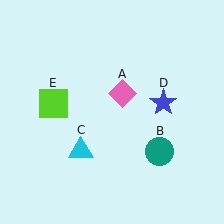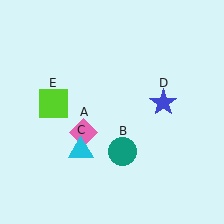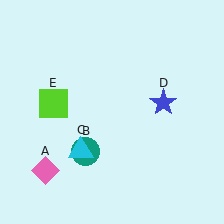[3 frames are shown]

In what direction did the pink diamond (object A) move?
The pink diamond (object A) moved down and to the left.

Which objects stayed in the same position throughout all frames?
Cyan triangle (object C) and blue star (object D) and lime square (object E) remained stationary.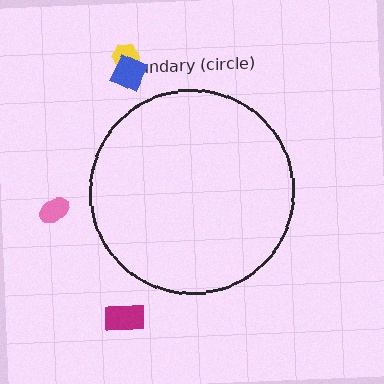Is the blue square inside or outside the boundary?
Outside.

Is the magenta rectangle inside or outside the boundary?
Outside.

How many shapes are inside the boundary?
0 inside, 4 outside.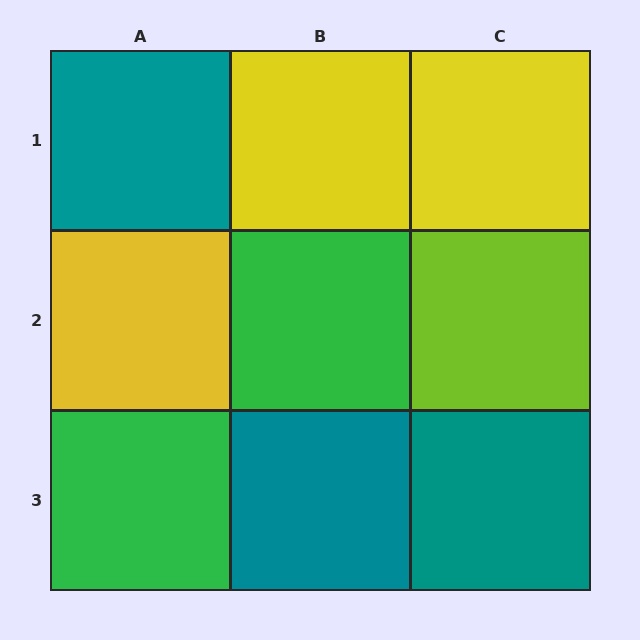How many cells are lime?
1 cell is lime.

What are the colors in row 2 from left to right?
Yellow, green, lime.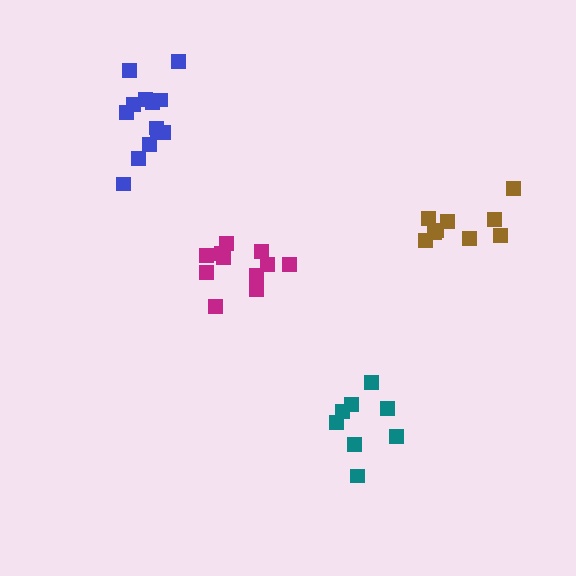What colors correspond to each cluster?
The clusters are colored: magenta, teal, brown, blue.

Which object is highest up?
The blue cluster is topmost.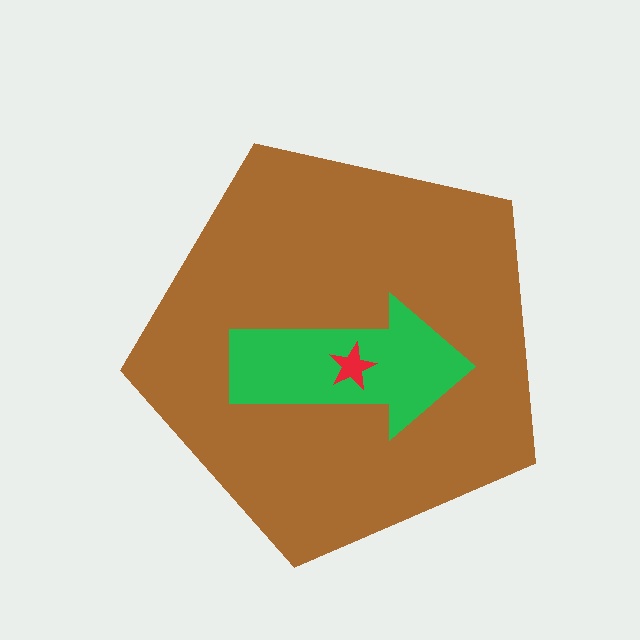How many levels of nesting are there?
3.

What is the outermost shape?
The brown pentagon.